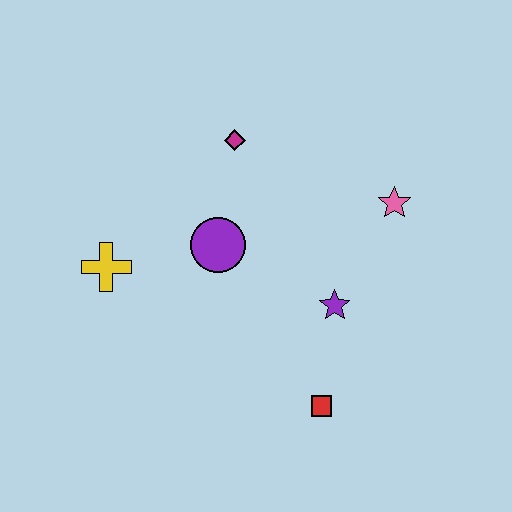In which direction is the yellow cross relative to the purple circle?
The yellow cross is to the left of the purple circle.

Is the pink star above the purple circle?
Yes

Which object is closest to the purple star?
The red square is closest to the purple star.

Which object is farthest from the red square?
The magenta diamond is farthest from the red square.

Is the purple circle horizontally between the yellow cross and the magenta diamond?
Yes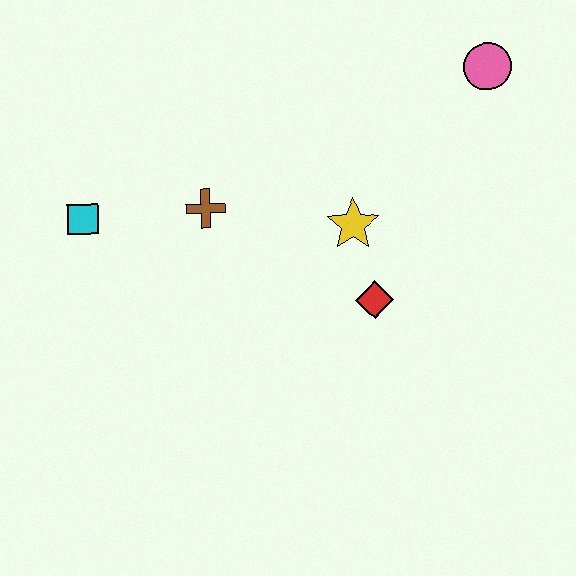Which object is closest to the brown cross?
The cyan square is closest to the brown cross.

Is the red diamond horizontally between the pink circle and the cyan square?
Yes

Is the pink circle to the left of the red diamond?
No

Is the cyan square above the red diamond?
Yes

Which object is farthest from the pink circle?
The cyan square is farthest from the pink circle.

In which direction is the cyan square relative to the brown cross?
The cyan square is to the left of the brown cross.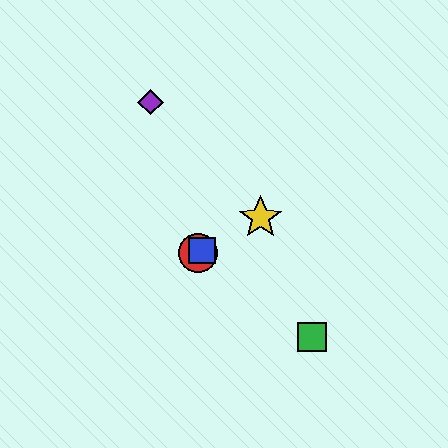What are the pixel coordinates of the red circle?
The red circle is at (198, 253).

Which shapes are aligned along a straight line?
The red circle, the blue square, the yellow star are aligned along a straight line.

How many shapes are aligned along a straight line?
3 shapes (the red circle, the blue square, the yellow star) are aligned along a straight line.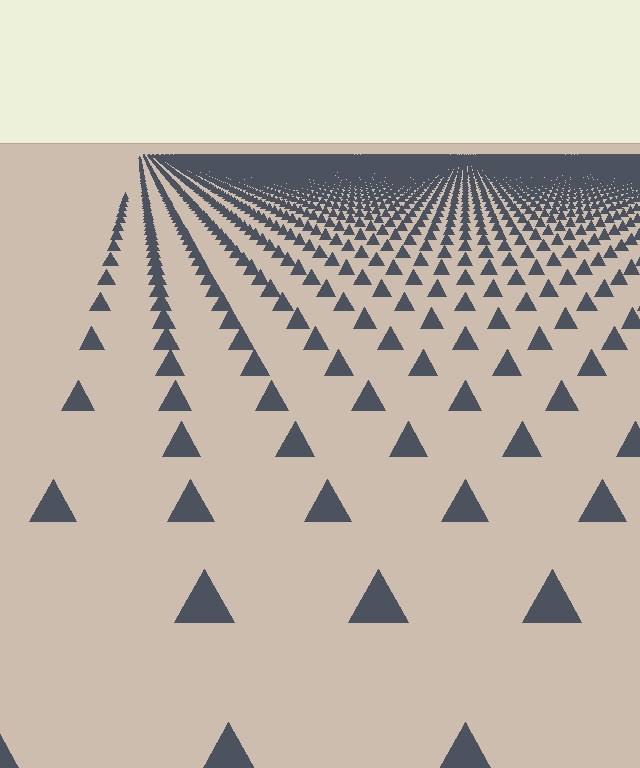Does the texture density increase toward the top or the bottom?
Density increases toward the top.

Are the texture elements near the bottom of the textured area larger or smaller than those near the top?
Larger. Near the bottom, elements are closer to the viewer and appear at a bigger on-screen size.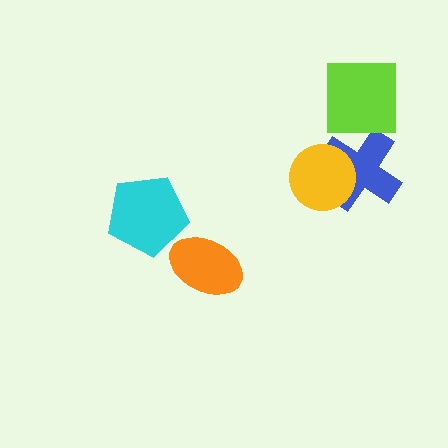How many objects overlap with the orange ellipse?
0 objects overlap with the orange ellipse.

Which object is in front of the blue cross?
The yellow circle is in front of the blue cross.